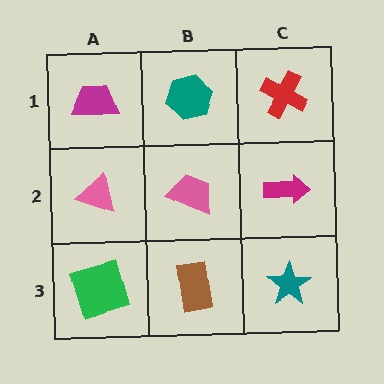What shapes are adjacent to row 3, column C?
A magenta arrow (row 2, column C), a brown rectangle (row 3, column B).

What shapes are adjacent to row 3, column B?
A pink trapezoid (row 2, column B), a green square (row 3, column A), a teal star (row 3, column C).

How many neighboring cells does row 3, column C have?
2.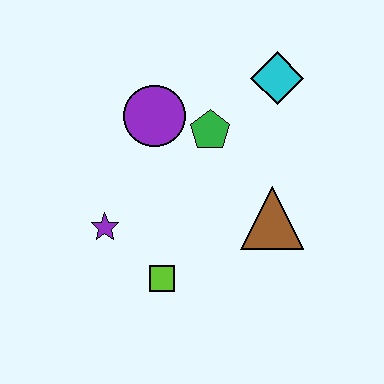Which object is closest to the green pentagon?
The purple circle is closest to the green pentagon.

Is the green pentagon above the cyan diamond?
No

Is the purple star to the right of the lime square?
No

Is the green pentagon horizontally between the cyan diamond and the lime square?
Yes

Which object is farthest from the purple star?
The cyan diamond is farthest from the purple star.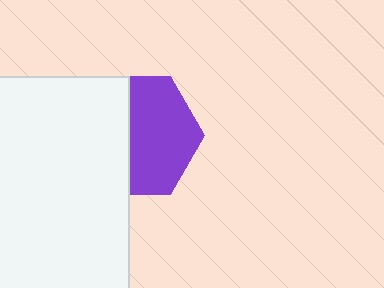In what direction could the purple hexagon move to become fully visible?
The purple hexagon could move right. That would shift it out from behind the white rectangle entirely.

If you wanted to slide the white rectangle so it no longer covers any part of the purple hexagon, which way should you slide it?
Slide it left — that is the most direct way to separate the two shapes.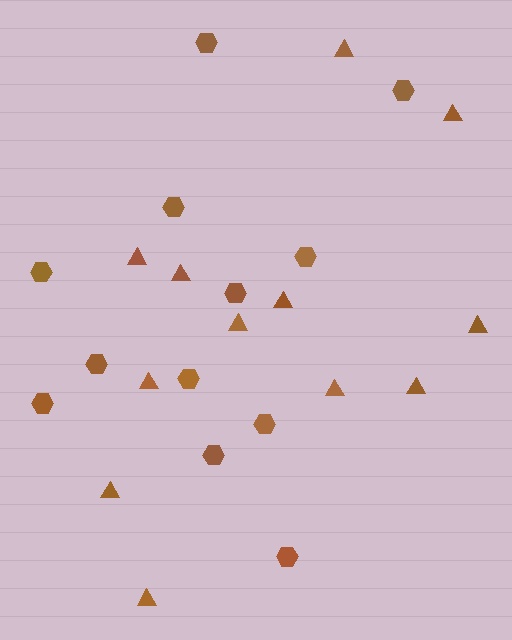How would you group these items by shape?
There are 2 groups: one group of triangles (12) and one group of hexagons (12).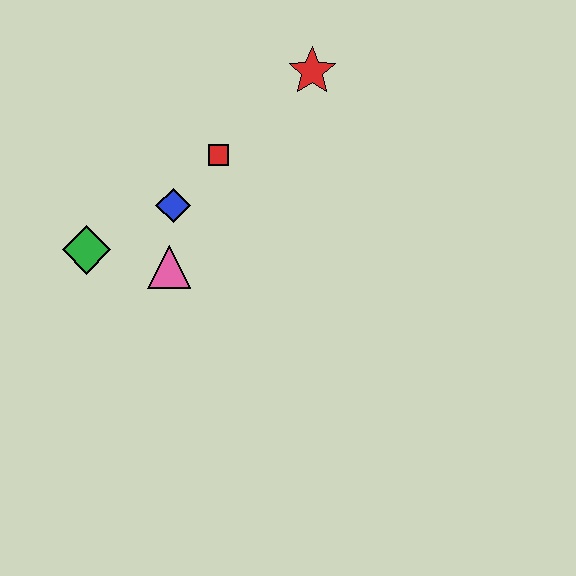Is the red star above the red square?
Yes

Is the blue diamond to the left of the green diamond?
No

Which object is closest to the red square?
The blue diamond is closest to the red square.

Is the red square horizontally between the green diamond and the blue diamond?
No